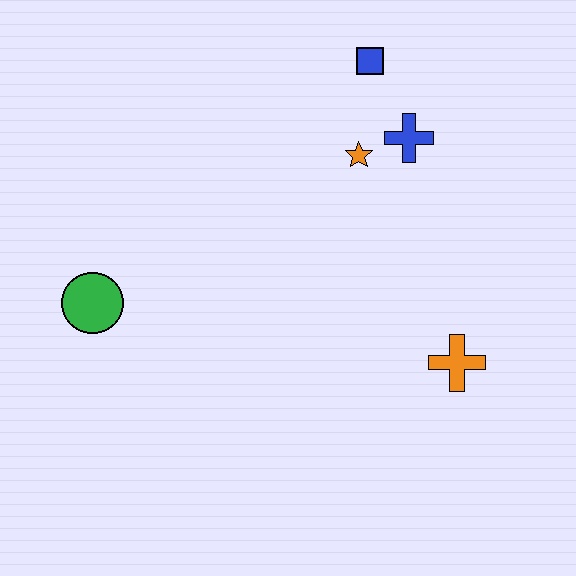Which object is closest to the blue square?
The blue cross is closest to the blue square.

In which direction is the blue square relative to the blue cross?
The blue square is above the blue cross.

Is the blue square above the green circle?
Yes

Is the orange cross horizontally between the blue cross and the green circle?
No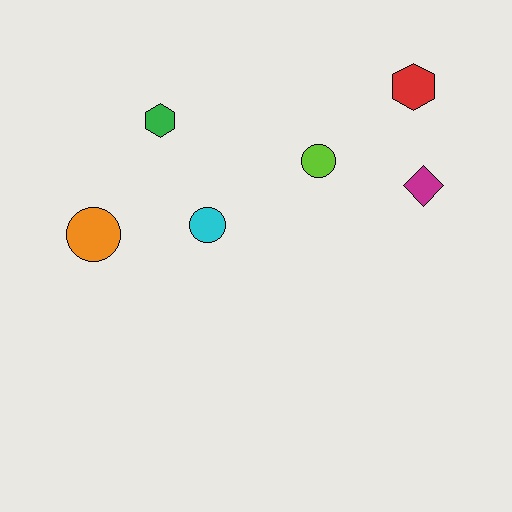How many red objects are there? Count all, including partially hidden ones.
There is 1 red object.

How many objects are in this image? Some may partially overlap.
There are 6 objects.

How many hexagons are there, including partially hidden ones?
There are 2 hexagons.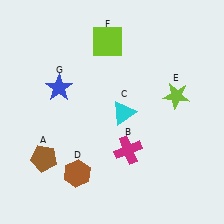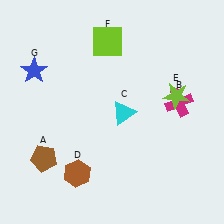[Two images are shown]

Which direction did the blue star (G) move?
The blue star (G) moved left.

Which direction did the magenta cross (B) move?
The magenta cross (B) moved right.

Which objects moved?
The objects that moved are: the magenta cross (B), the blue star (G).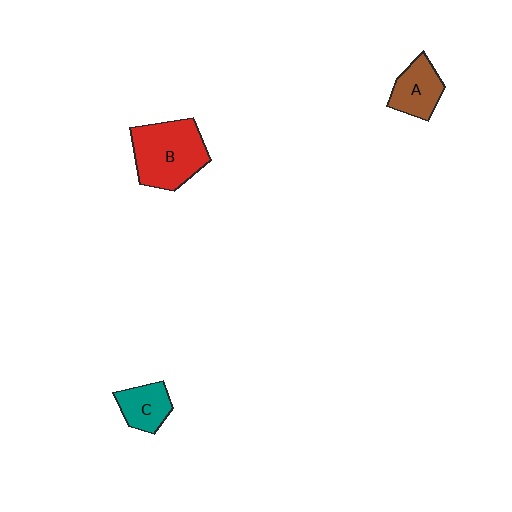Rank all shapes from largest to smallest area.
From largest to smallest: B (red), A (brown), C (teal).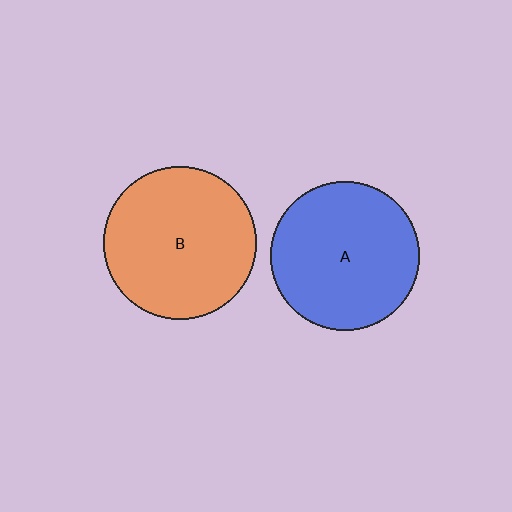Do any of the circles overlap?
No, none of the circles overlap.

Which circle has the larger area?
Circle B (orange).